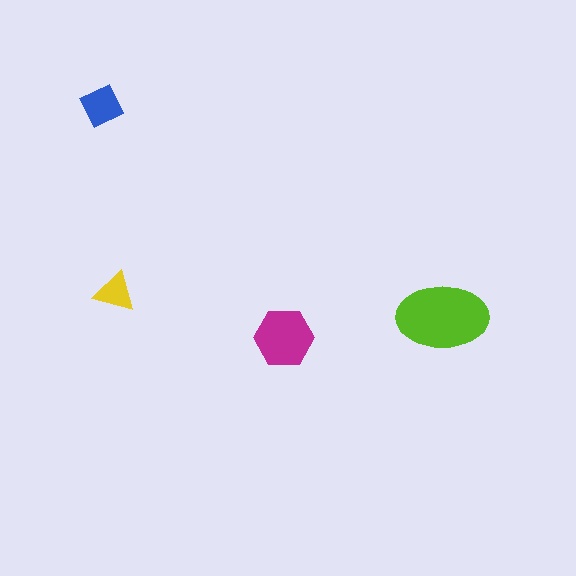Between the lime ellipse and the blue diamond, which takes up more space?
The lime ellipse.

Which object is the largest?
The lime ellipse.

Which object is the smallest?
The yellow triangle.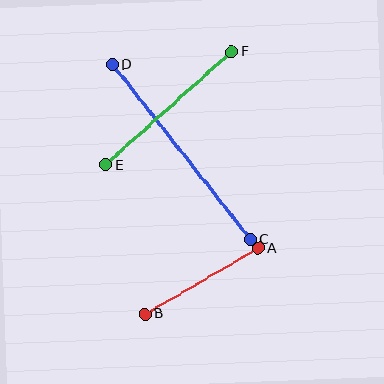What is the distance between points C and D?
The distance is approximately 223 pixels.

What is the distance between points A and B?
The distance is approximately 132 pixels.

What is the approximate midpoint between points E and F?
The midpoint is at approximately (169, 108) pixels.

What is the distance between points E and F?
The distance is approximately 170 pixels.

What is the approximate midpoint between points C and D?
The midpoint is at approximately (181, 152) pixels.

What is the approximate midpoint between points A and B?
The midpoint is at approximately (202, 281) pixels.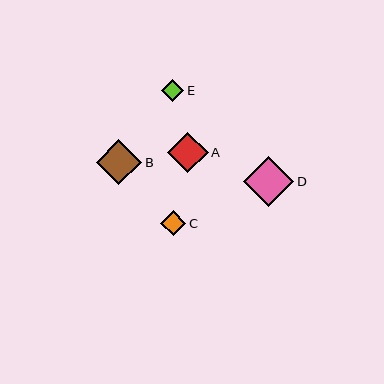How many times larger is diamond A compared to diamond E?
Diamond A is approximately 1.9 times the size of diamond E.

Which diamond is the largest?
Diamond D is the largest with a size of approximately 50 pixels.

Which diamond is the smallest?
Diamond E is the smallest with a size of approximately 22 pixels.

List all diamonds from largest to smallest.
From largest to smallest: D, B, A, C, E.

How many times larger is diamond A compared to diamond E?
Diamond A is approximately 1.9 times the size of diamond E.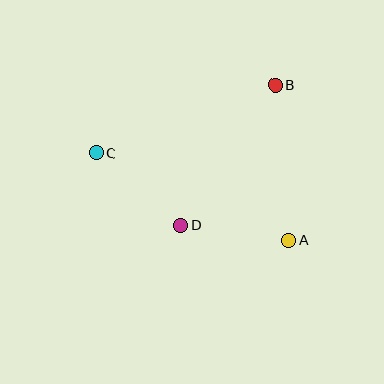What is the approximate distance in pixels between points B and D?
The distance between B and D is approximately 169 pixels.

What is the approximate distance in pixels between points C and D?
The distance between C and D is approximately 112 pixels.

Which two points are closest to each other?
Points A and D are closest to each other.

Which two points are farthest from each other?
Points A and C are farthest from each other.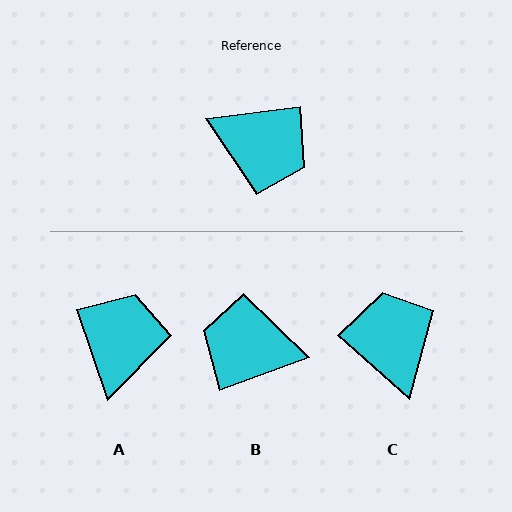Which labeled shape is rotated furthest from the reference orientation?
B, about 167 degrees away.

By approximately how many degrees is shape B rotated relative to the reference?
Approximately 167 degrees clockwise.